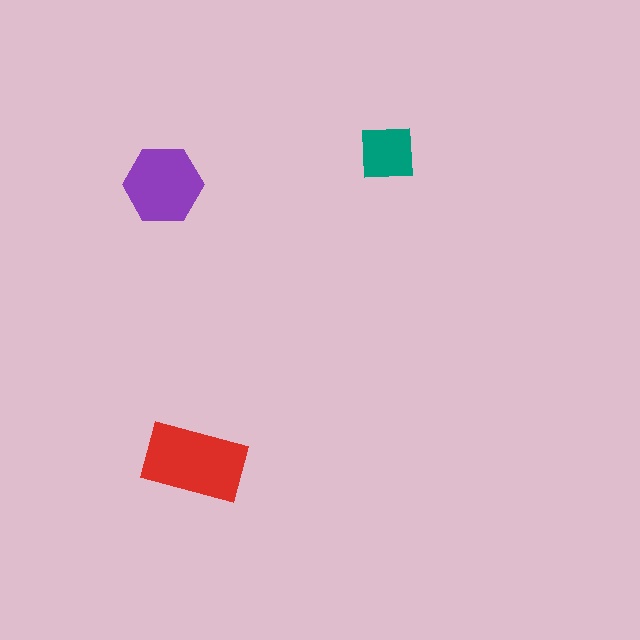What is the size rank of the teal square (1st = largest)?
3rd.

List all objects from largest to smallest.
The red rectangle, the purple hexagon, the teal square.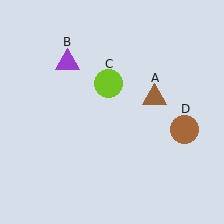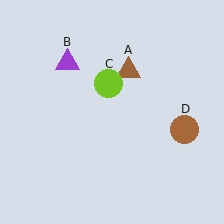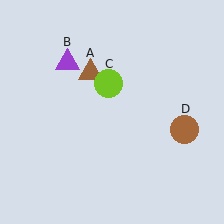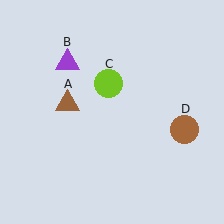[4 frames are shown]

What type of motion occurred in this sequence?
The brown triangle (object A) rotated counterclockwise around the center of the scene.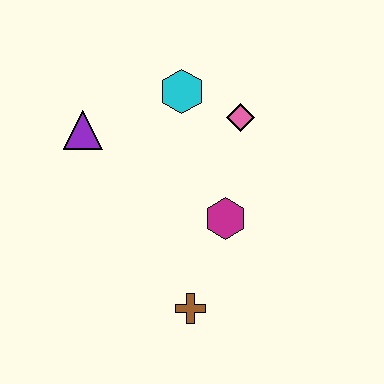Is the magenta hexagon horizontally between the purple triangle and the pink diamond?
Yes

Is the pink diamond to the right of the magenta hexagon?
Yes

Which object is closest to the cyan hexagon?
The pink diamond is closest to the cyan hexagon.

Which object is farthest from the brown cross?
The cyan hexagon is farthest from the brown cross.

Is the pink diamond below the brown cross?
No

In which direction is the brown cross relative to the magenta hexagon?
The brown cross is below the magenta hexagon.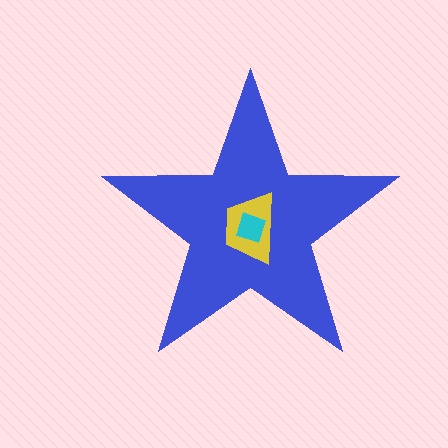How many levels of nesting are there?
3.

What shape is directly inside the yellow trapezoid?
The cyan square.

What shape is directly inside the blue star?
The yellow trapezoid.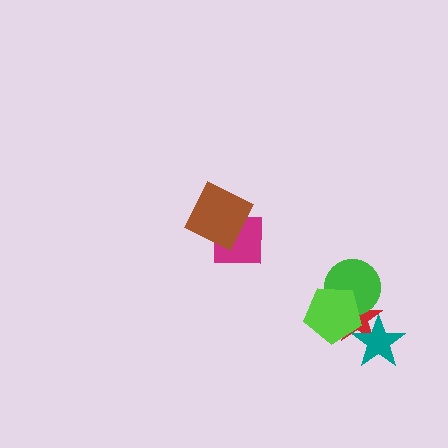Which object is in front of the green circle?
The lime pentagon is in front of the green circle.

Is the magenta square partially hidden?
Yes, it is partially covered by another shape.